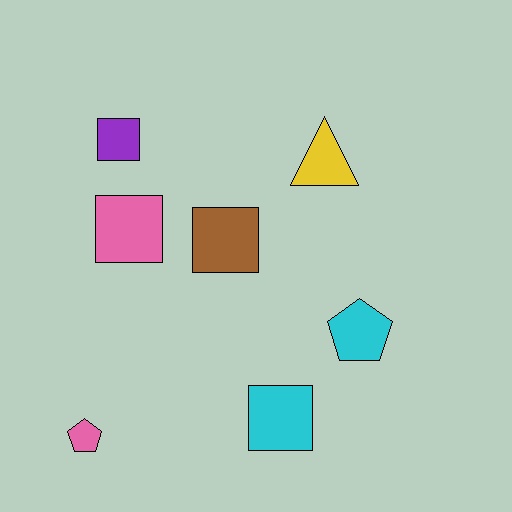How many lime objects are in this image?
There are no lime objects.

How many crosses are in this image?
There are no crosses.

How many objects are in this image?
There are 7 objects.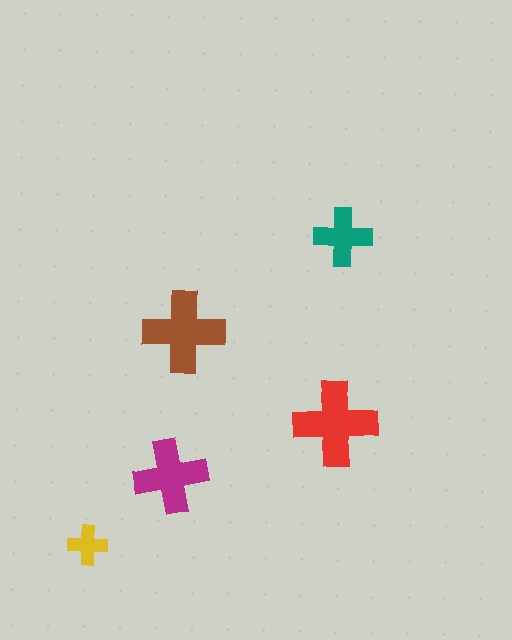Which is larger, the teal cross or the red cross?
The red one.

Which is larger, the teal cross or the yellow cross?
The teal one.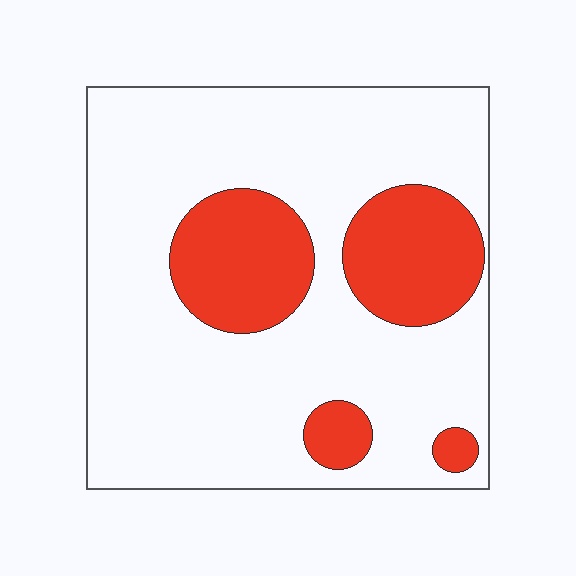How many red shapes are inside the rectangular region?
4.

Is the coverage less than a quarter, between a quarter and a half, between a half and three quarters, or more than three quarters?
Less than a quarter.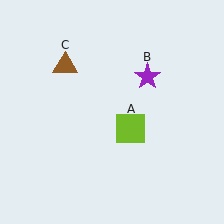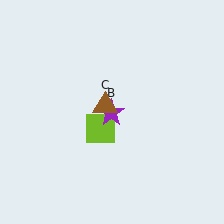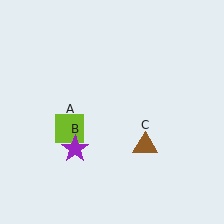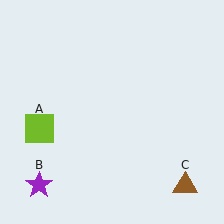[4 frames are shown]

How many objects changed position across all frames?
3 objects changed position: lime square (object A), purple star (object B), brown triangle (object C).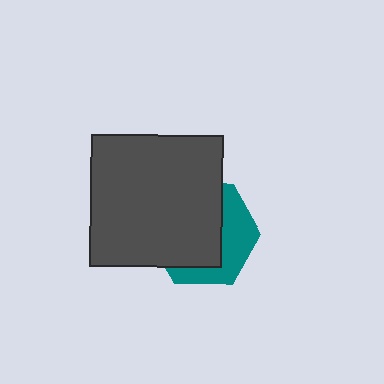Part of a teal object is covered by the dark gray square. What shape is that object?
It is a hexagon.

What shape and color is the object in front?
The object in front is a dark gray square.